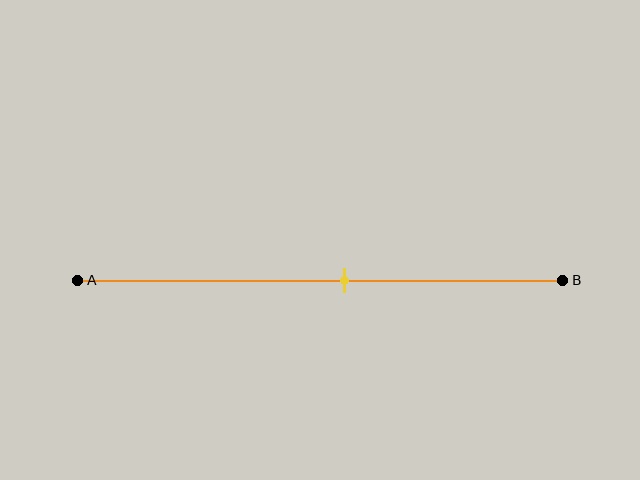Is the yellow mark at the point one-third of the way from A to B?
No, the mark is at about 55% from A, not at the 33% one-third point.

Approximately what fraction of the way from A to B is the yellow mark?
The yellow mark is approximately 55% of the way from A to B.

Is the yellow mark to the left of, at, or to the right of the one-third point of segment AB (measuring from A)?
The yellow mark is to the right of the one-third point of segment AB.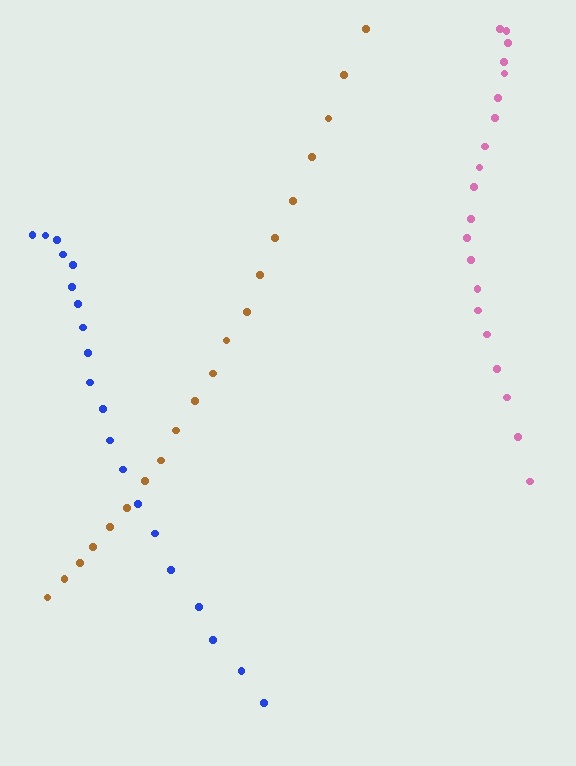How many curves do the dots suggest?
There are 3 distinct paths.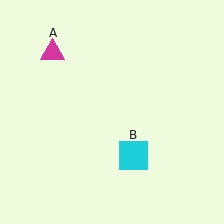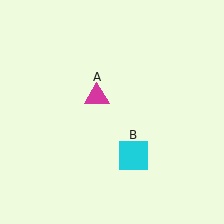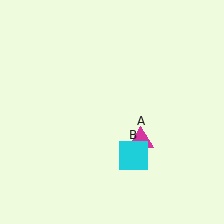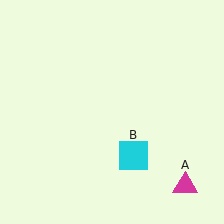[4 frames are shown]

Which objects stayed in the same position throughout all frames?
Cyan square (object B) remained stationary.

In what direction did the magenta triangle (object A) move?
The magenta triangle (object A) moved down and to the right.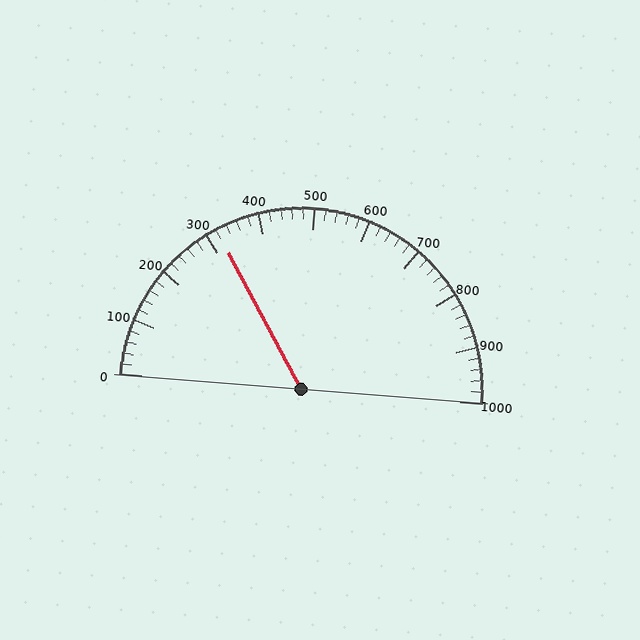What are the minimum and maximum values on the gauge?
The gauge ranges from 0 to 1000.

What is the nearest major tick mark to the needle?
The nearest major tick mark is 300.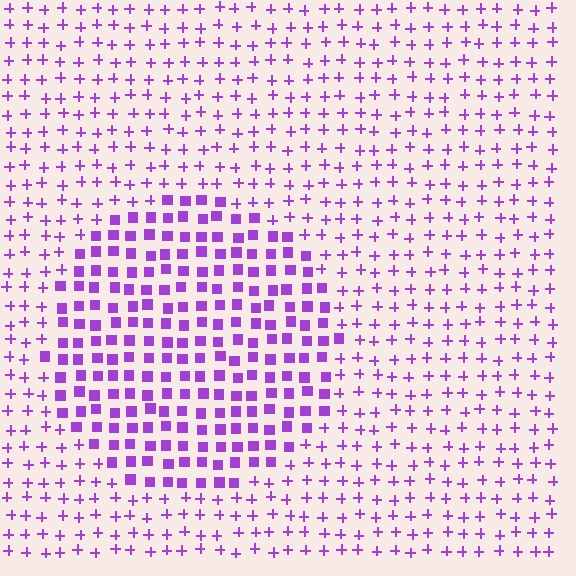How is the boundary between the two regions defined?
The boundary is defined by a change in element shape: squares inside vs. plus signs outside. All elements share the same color and spacing.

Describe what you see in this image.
The image is filled with small purple elements arranged in a uniform grid. A circle-shaped region contains squares, while the surrounding area contains plus signs. The boundary is defined purely by the change in element shape.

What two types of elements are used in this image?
The image uses squares inside the circle region and plus signs outside it.